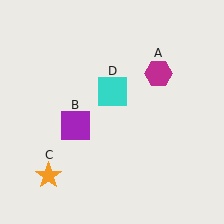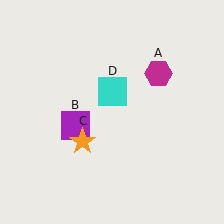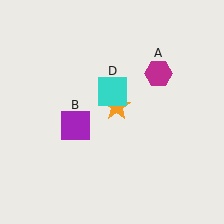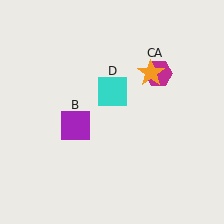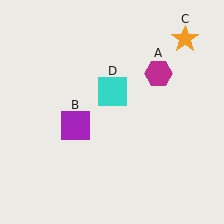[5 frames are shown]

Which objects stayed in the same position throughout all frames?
Magenta hexagon (object A) and purple square (object B) and cyan square (object D) remained stationary.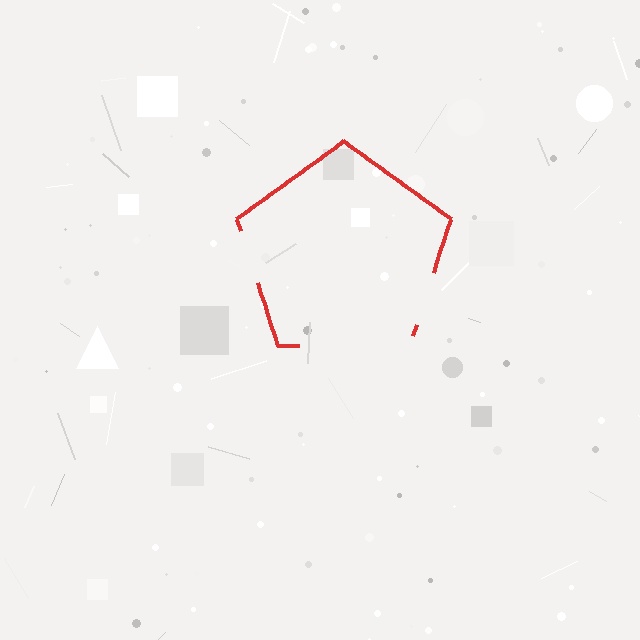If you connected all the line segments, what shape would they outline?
They would outline a pentagon.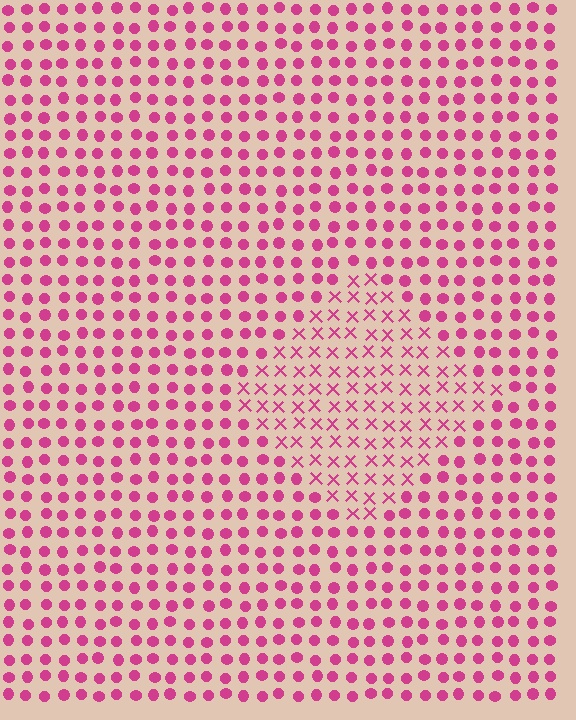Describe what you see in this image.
The image is filled with small magenta elements arranged in a uniform grid. A diamond-shaped region contains X marks, while the surrounding area contains circles. The boundary is defined purely by the change in element shape.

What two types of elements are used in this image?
The image uses X marks inside the diamond region and circles outside it.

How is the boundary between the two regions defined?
The boundary is defined by a change in element shape: X marks inside vs. circles outside. All elements share the same color and spacing.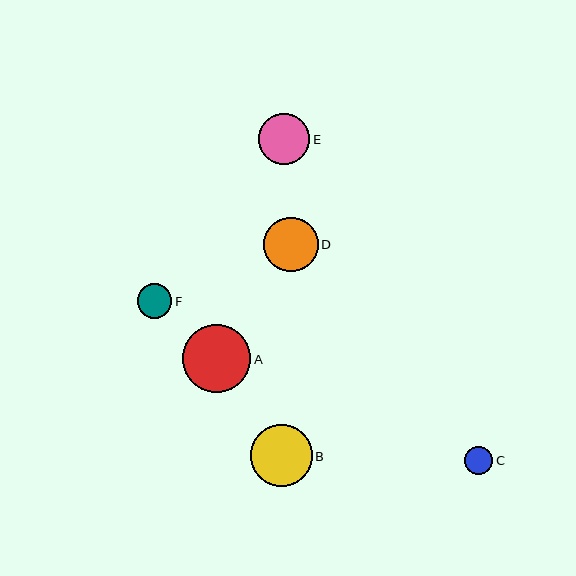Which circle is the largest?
Circle A is the largest with a size of approximately 68 pixels.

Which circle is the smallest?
Circle C is the smallest with a size of approximately 28 pixels.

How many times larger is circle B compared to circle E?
Circle B is approximately 1.2 times the size of circle E.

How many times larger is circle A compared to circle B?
Circle A is approximately 1.1 times the size of circle B.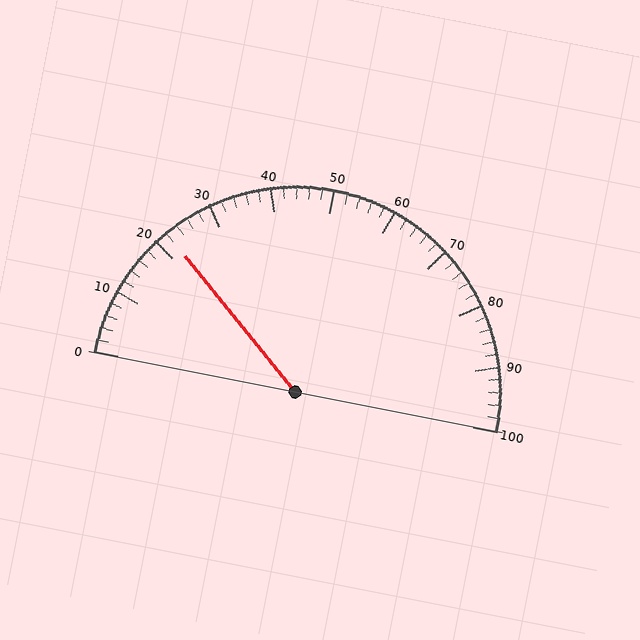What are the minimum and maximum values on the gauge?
The gauge ranges from 0 to 100.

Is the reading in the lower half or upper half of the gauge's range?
The reading is in the lower half of the range (0 to 100).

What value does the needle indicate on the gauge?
The needle indicates approximately 22.